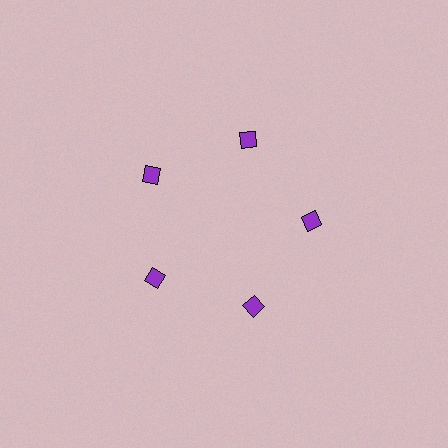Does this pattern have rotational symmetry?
Yes, this pattern has 5-fold rotational symmetry. It looks the same after rotating 72 degrees around the center.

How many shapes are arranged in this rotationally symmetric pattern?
There are 5 shapes, arranged in 5 groups of 1.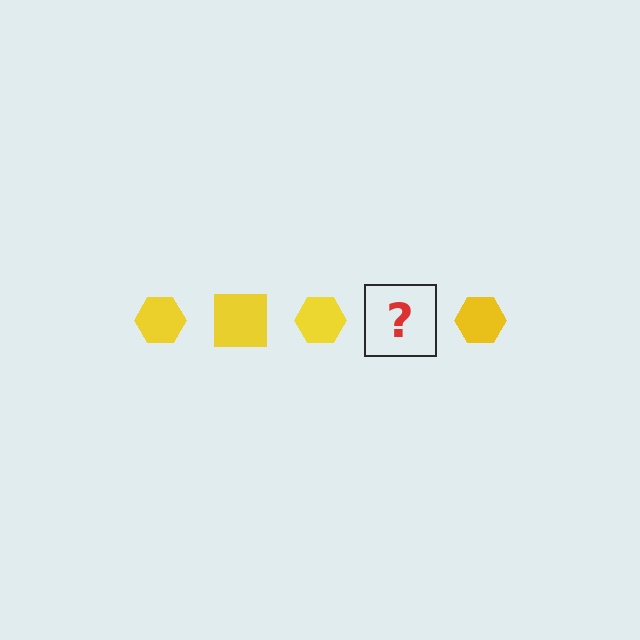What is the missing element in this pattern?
The missing element is a yellow square.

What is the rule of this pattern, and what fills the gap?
The rule is that the pattern cycles through hexagon, square shapes in yellow. The gap should be filled with a yellow square.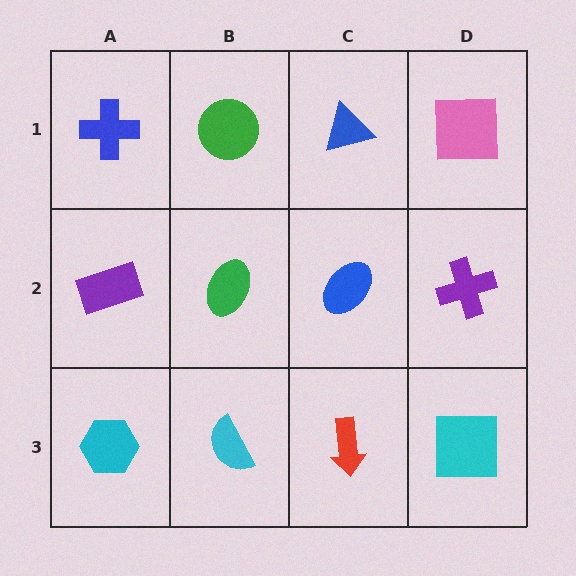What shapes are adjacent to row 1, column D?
A purple cross (row 2, column D), a blue triangle (row 1, column C).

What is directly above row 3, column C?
A blue ellipse.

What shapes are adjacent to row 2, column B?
A green circle (row 1, column B), a cyan semicircle (row 3, column B), a purple rectangle (row 2, column A), a blue ellipse (row 2, column C).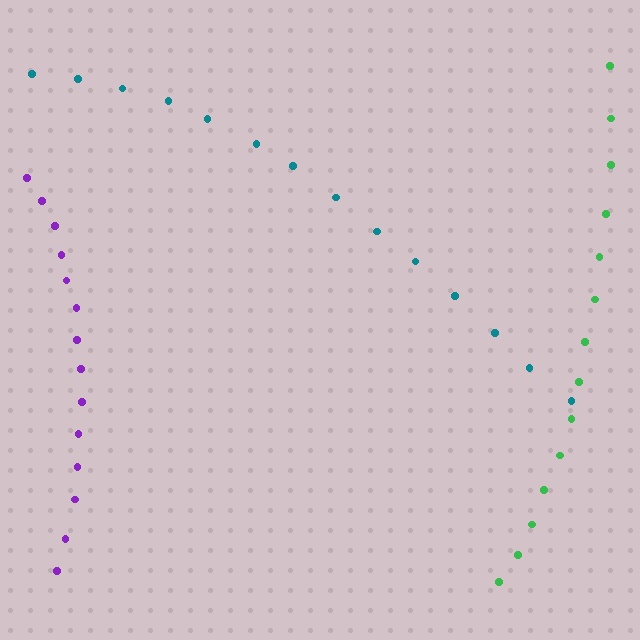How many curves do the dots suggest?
There are 3 distinct paths.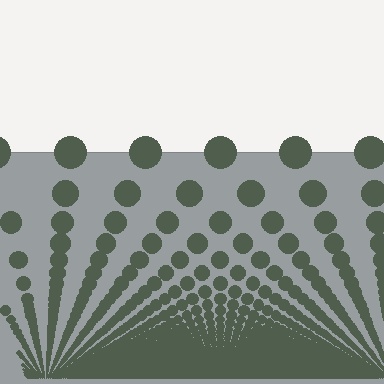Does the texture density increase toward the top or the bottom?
Density increases toward the bottom.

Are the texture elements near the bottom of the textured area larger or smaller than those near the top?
Smaller. The gradient is inverted — elements near the bottom are smaller and denser.